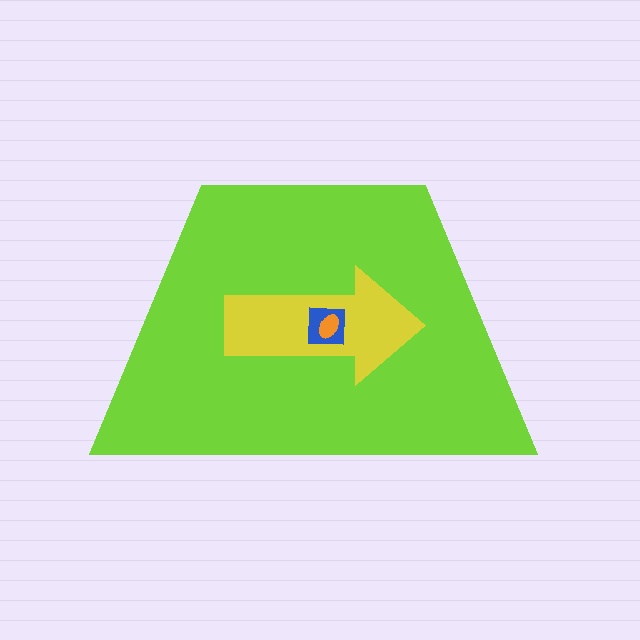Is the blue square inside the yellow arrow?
Yes.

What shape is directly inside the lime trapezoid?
The yellow arrow.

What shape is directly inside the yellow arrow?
The blue square.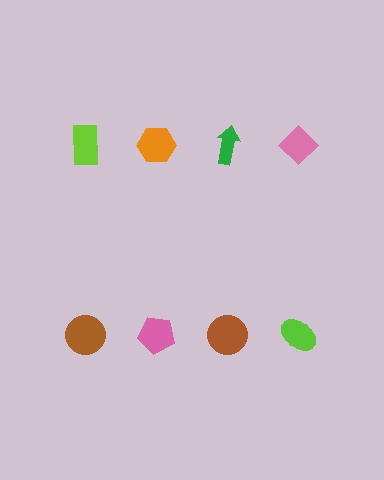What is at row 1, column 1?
A lime rectangle.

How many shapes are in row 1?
4 shapes.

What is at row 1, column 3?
A green arrow.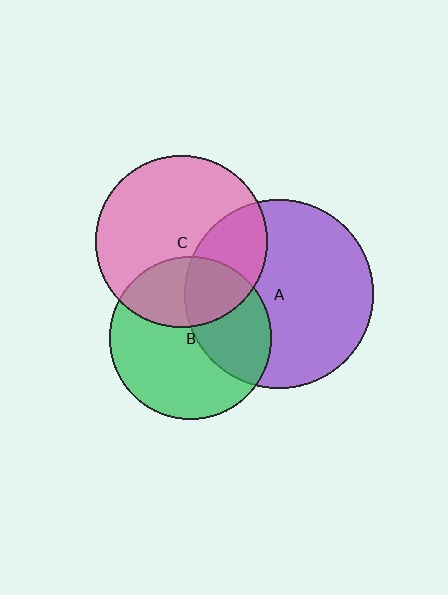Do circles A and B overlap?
Yes.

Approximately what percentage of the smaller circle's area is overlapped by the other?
Approximately 40%.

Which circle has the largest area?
Circle A (purple).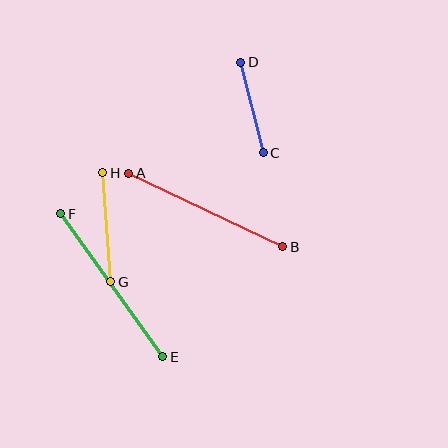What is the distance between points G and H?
The distance is approximately 109 pixels.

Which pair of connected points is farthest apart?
Points E and F are farthest apart.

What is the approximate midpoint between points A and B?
The midpoint is at approximately (206, 210) pixels.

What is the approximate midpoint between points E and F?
The midpoint is at approximately (112, 285) pixels.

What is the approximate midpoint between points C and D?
The midpoint is at approximately (252, 107) pixels.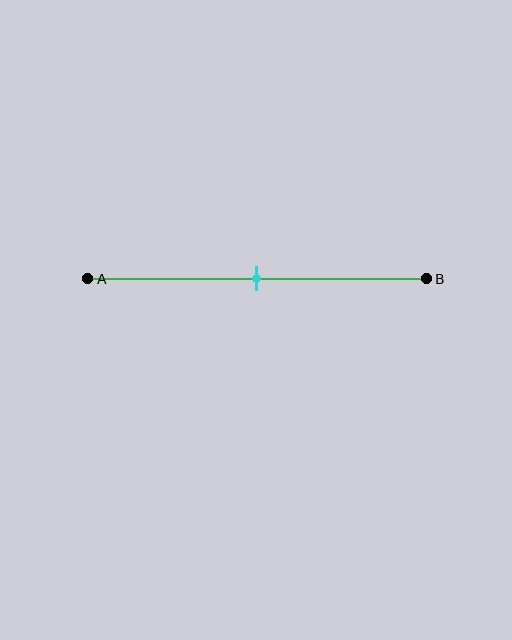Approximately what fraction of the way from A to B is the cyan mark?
The cyan mark is approximately 50% of the way from A to B.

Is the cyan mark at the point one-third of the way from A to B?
No, the mark is at about 50% from A, not at the 33% one-third point.